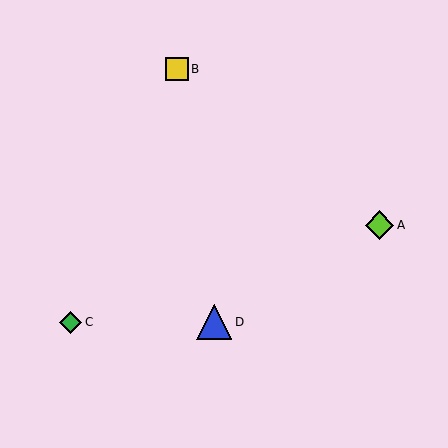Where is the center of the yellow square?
The center of the yellow square is at (177, 69).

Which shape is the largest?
The blue triangle (labeled D) is the largest.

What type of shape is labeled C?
Shape C is a green diamond.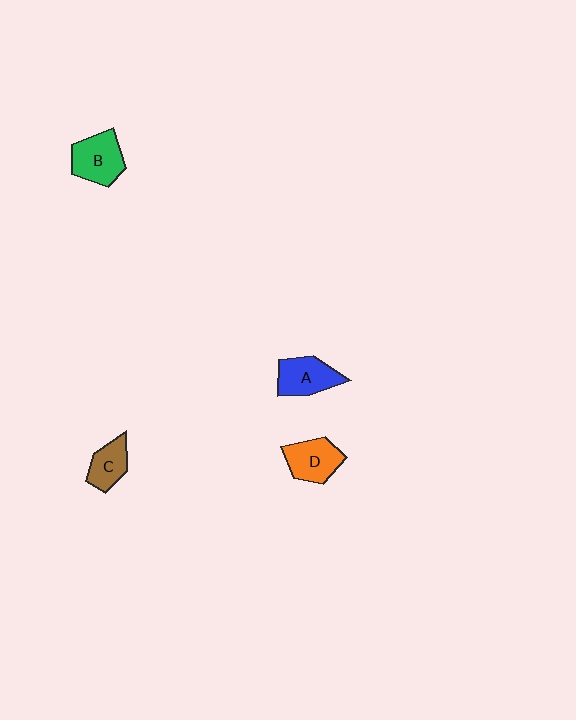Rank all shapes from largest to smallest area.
From largest to smallest: B (green), A (blue), D (orange), C (brown).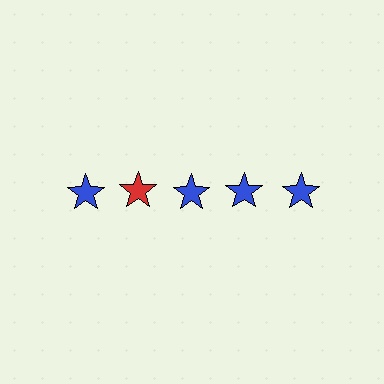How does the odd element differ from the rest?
It has a different color: red instead of blue.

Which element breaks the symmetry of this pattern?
The red star in the top row, second from left column breaks the symmetry. All other shapes are blue stars.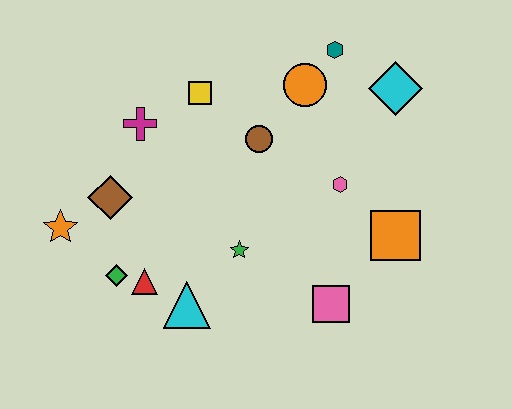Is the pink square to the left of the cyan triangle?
No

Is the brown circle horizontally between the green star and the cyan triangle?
No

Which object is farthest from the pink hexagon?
The orange star is farthest from the pink hexagon.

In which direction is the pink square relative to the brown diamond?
The pink square is to the right of the brown diamond.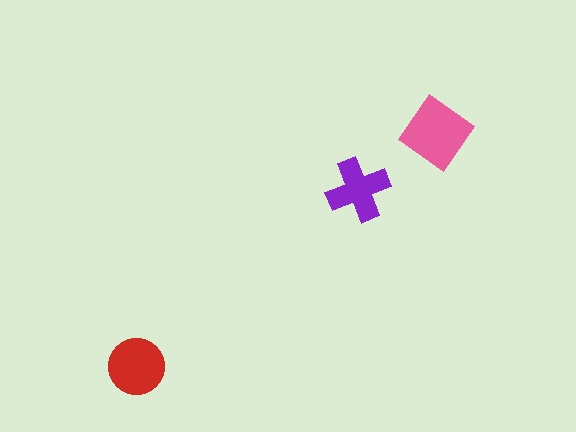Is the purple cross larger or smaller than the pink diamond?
Smaller.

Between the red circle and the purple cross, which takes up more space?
The red circle.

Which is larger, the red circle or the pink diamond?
The pink diamond.